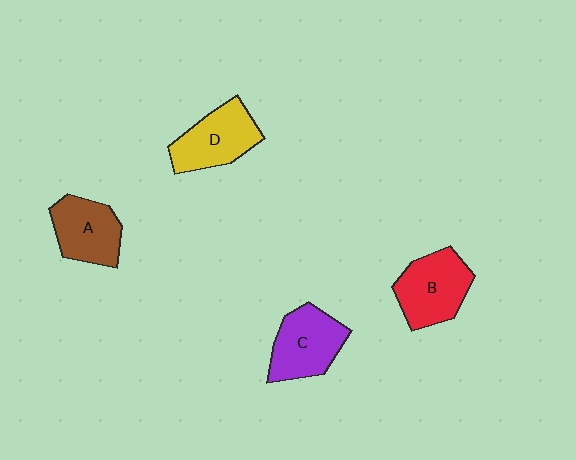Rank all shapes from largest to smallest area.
From largest to smallest: B (red), C (purple), D (yellow), A (brown).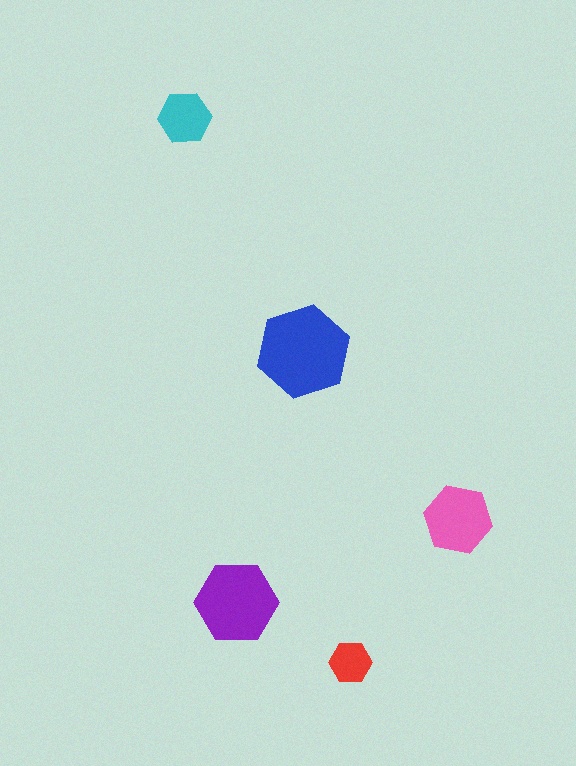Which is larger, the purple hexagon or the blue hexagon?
The blue one.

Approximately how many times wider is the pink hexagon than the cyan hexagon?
About 1.5 times wider.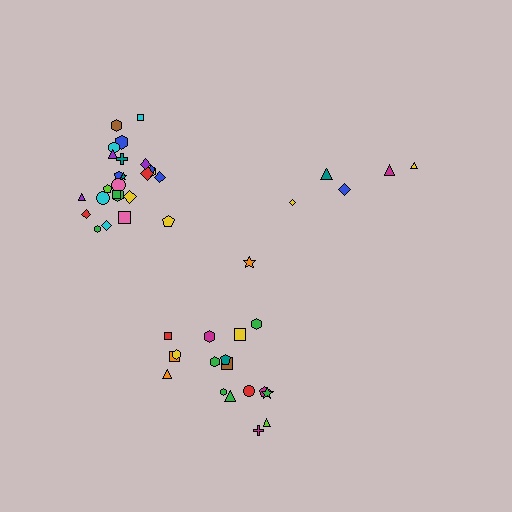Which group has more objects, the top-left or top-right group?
The top-left group.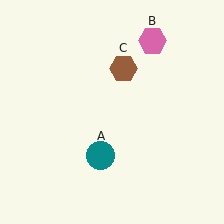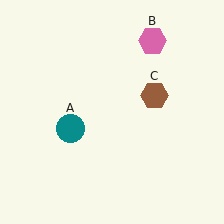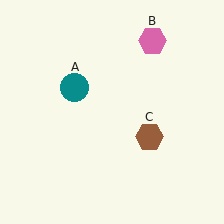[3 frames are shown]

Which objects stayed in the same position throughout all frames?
Pink hexagon (object B) remained stationary.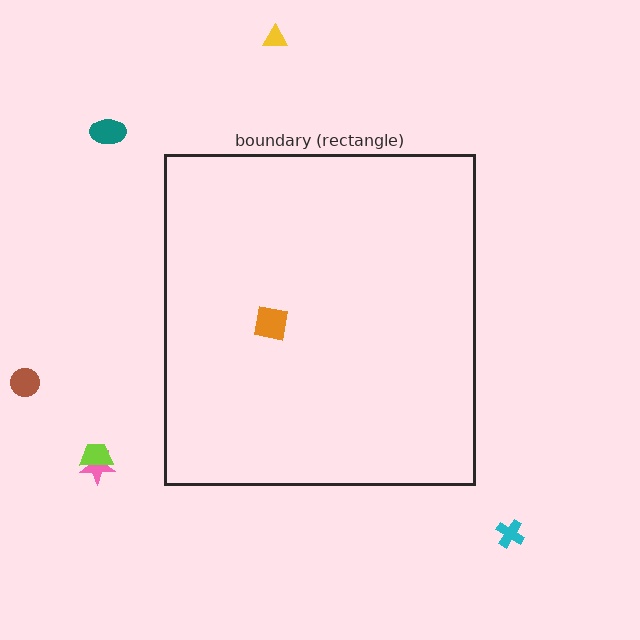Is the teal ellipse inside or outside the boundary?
Outside.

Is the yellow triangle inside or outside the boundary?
Outside.